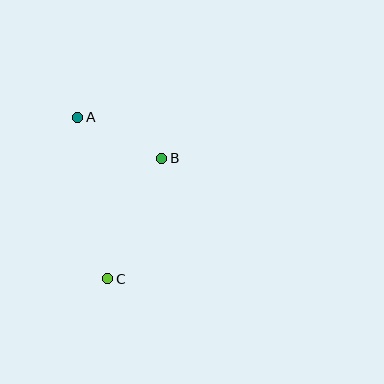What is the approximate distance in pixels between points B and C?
The distance between B and C is approximately 132 pixels.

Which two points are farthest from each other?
Points A and C are farthest from each other.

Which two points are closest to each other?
Points A and B are closest to each other.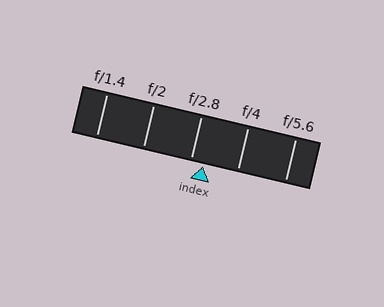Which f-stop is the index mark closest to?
The index mark is closest to f/2.8.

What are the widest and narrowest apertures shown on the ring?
The widest aperture shown is f/1.4 and the narrowest is f/5.6.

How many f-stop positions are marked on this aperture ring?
There are 5 f-stop positions marked.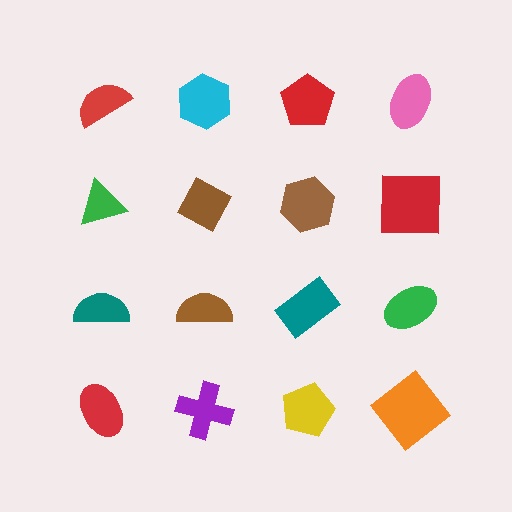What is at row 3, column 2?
A brown semicircle.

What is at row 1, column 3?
A red pentagon.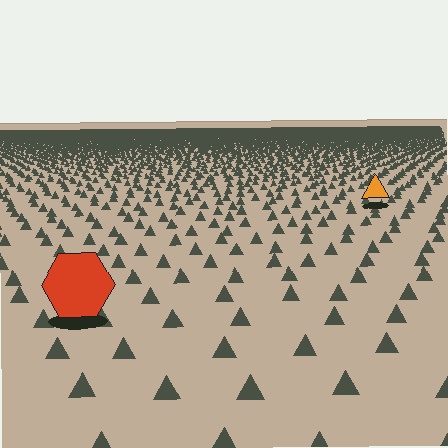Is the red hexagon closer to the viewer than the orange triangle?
Yes. The red hexagon is closer — you can tell from the texture gradient: the ground texture is coarser near it.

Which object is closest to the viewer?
The red hexagon is closest. The texture marks near it are larger and more spread out.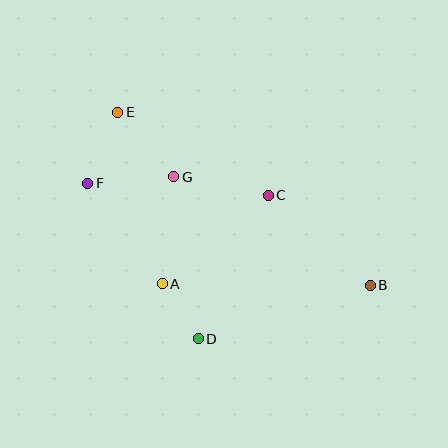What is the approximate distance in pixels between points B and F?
The distance between B and F is approximately 300 pixels.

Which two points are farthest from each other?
Points B and E are farthest from each other.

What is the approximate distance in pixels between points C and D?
The distance between C and D is approximately 160 pixels.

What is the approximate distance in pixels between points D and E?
The distance between D and E is approximately 240 pixels.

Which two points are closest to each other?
Points A and D are closest to each other.